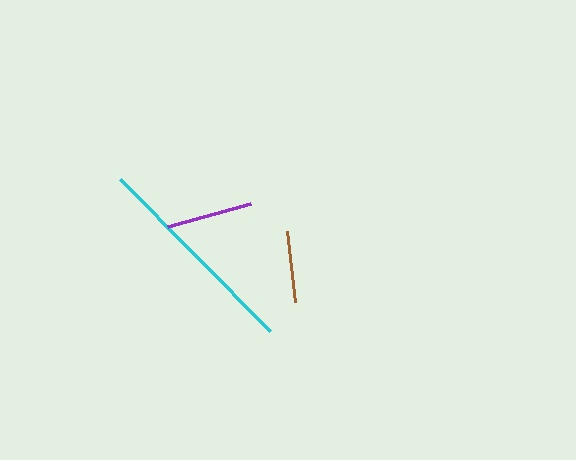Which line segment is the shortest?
The brown line is the shortest at approximately 71 pixels.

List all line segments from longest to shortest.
From longest to shortest: cyan, purple, brown.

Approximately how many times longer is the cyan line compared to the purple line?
The cyan line is approximately 2.5 times the length of the purple line.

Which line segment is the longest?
The cyan line is the longest at approximately 213 pixels.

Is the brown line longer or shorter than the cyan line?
The cyan line is longer than the brown line.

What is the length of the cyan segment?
The cyan segment is approximately 213 pixels long.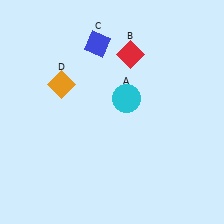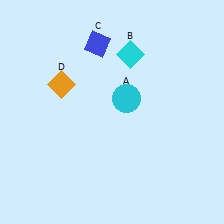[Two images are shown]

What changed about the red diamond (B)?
In Image 1, B is red. In Image 2, it changed to cyan.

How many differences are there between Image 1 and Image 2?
There is 1 difference between the two images.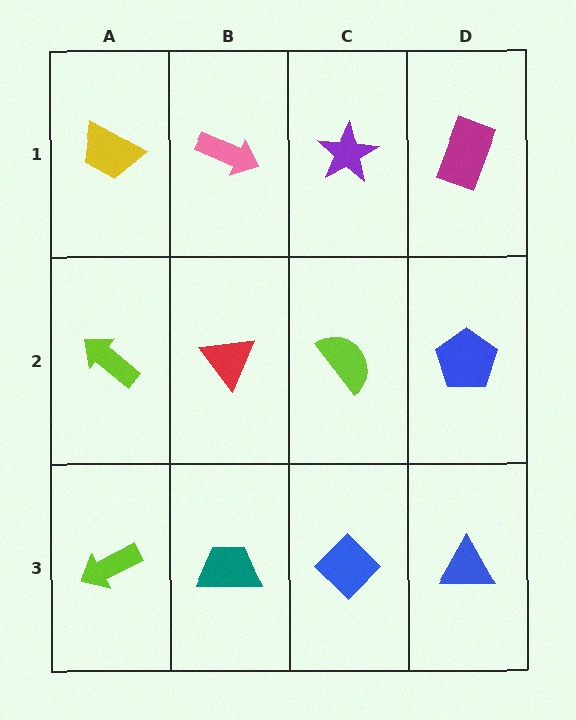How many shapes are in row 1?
4 shapes.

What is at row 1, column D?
A magenta rectangle.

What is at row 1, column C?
A purple star.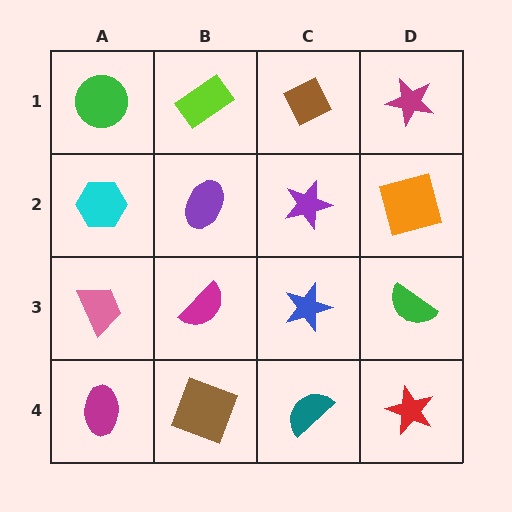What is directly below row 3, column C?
A teal semicircle.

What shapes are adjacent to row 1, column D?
An orange square (row 2, column D), a brown diamond (row 1, column C).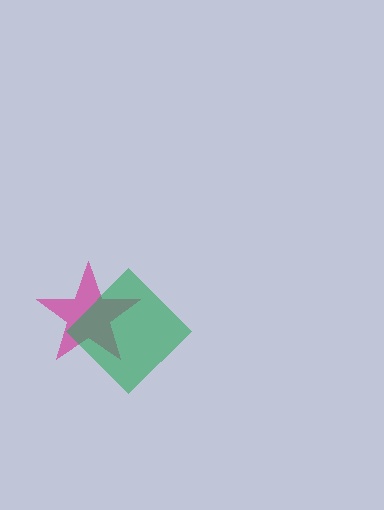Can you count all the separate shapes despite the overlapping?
Yes, there are 2 separate shapes.